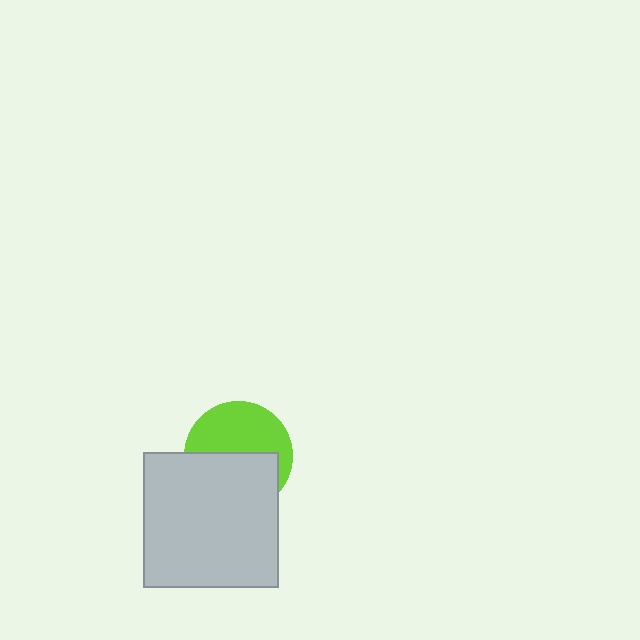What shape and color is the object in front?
The object in front is a light gray square.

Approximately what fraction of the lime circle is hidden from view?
Roughly 51% of the lime circle is hidden behind the light gray square.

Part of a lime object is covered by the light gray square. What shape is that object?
It is a circle.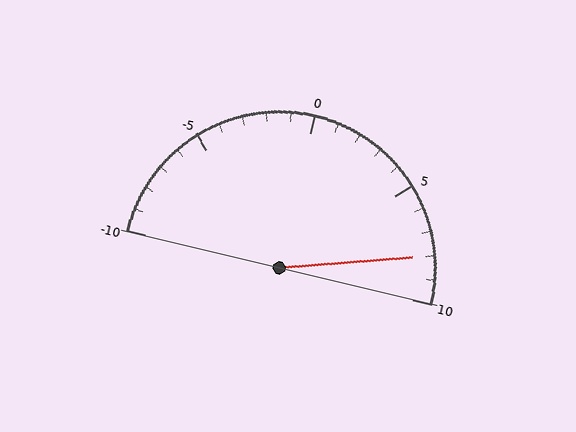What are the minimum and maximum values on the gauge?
The gauge ranges from -10 to 10.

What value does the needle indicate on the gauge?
The needle indicates approximately 8.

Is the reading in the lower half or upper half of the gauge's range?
The reading is in the upper half of the range (-10 to 10).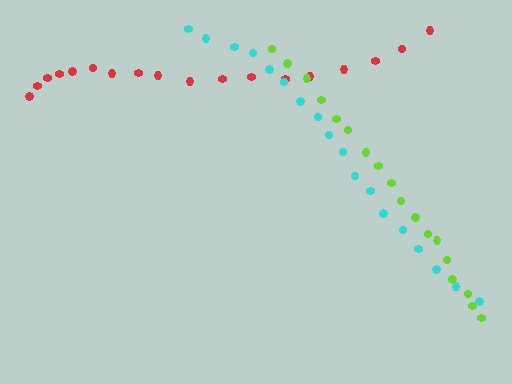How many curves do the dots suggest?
There are 3 distinct paths.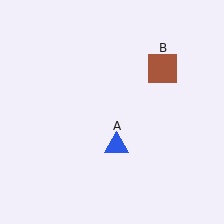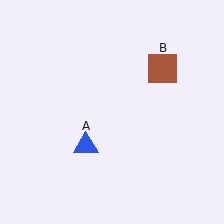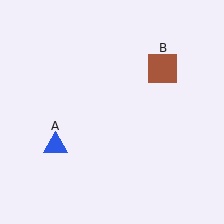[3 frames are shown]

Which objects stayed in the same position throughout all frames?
Brown square (object B) remained stationary.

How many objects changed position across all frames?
1 object changed position: blue triangle (object A).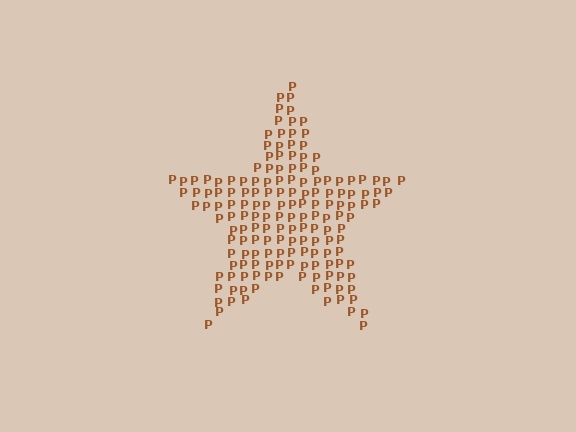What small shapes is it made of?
It is made of small letter P's.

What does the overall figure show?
The overall figure shows a star.